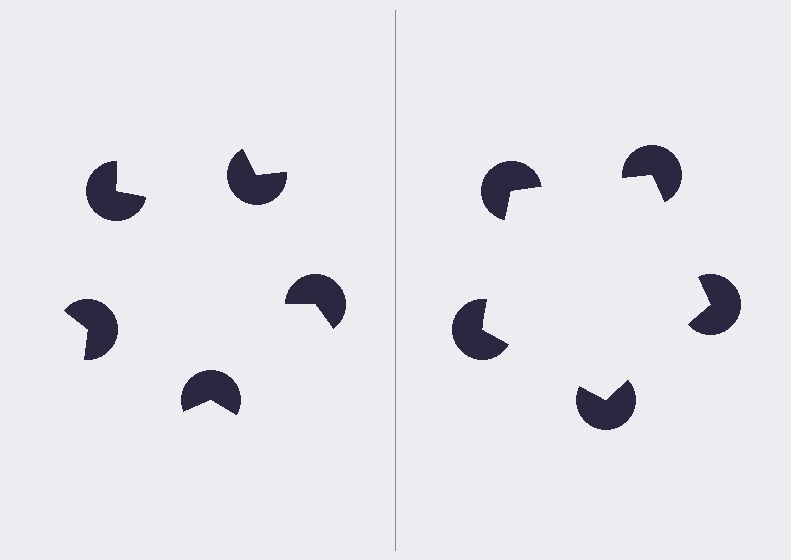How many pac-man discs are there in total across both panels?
10 — 5 on each side.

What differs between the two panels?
The pac-man discs are positioned identically on both sides; only the wedge orientations differ. On the right they align to a pentagon; on the left they are misaligned.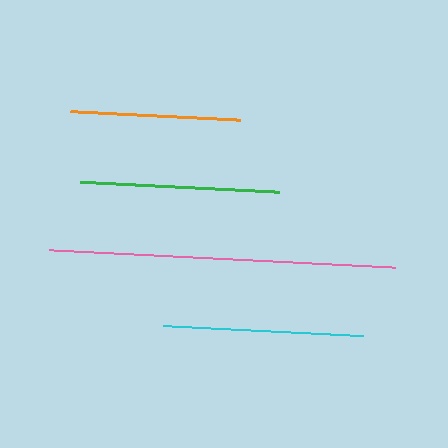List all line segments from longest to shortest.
From longest to shortest: pink, cyan, green, orange.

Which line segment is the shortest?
The orange line is the shortest at approximately 169 pixels.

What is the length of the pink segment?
The pink segment is approximately 346 pixels long.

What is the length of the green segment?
The green segment is approximately 199 pixels long.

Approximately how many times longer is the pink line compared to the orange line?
The pink line is approximately 2.0 times the length of the orange line.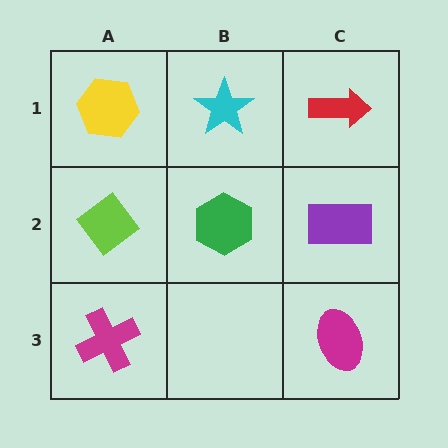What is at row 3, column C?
A magenta ellipse.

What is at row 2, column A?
A lime diamond.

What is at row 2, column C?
A purple rectangle.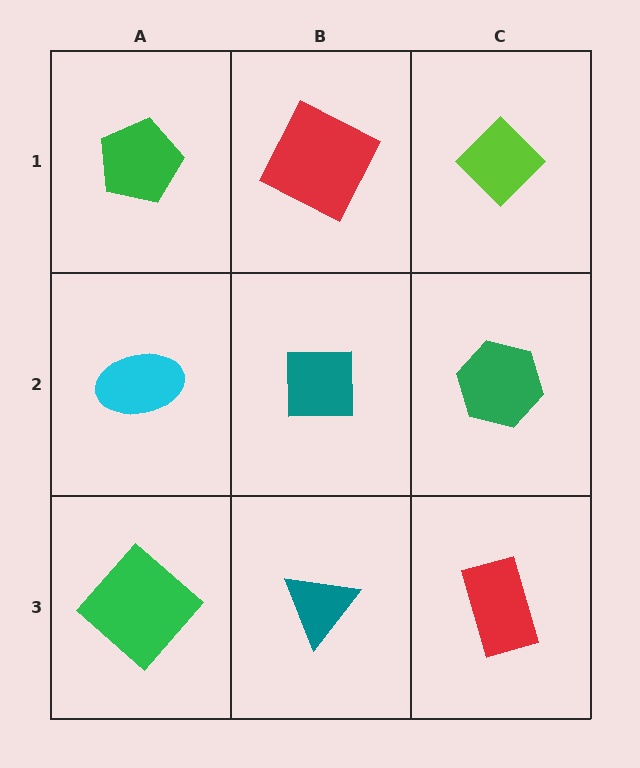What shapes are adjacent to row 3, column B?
A teal square (row 2, column B), a green diamond (row 3, column A), a red rectangle (row 3, column C).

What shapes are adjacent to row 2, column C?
A lime diamond (row 1, column C), a red rectangle (row 3, column C), a teal square (row 2, column B).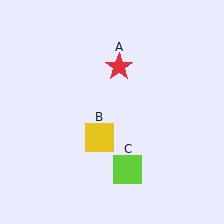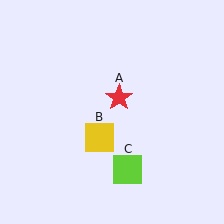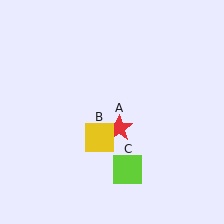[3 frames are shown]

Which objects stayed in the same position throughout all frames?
Yellow square (object B) and lime square (object C) remained stationary.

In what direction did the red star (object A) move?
The red star (object A) moved down.